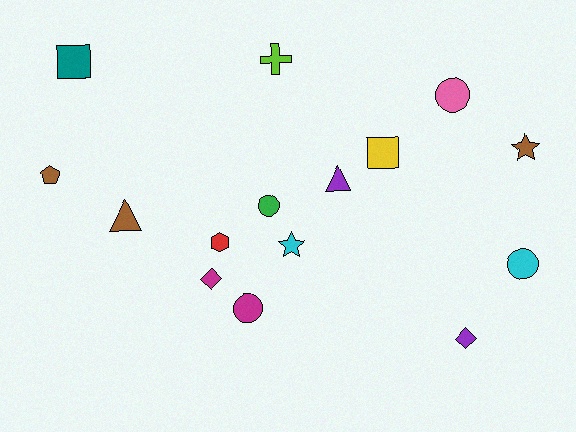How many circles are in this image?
There are 4 circles.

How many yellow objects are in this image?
There is 1 yellow object.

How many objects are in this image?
There are 15 objects.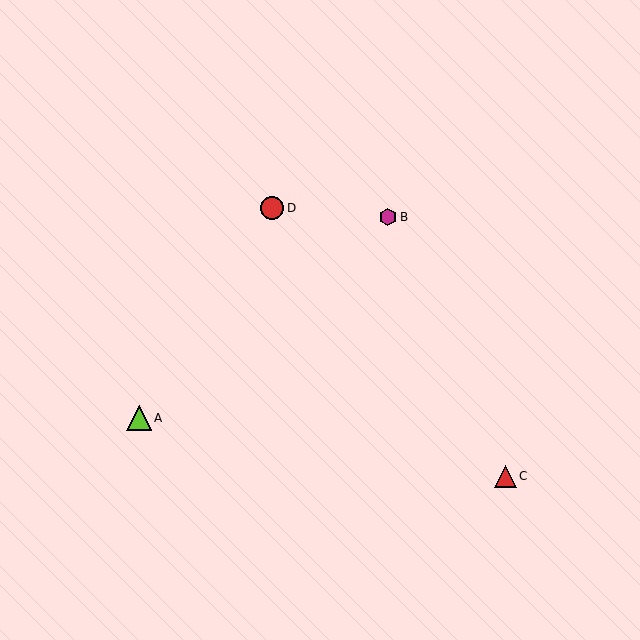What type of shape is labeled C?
Shape C is a red triangle.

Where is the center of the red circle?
The center of the red circle is at (272, 208).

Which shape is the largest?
The lime triangle (labeled A) is the largest.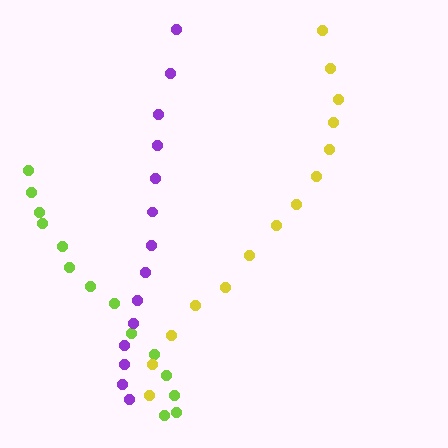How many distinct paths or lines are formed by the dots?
There are 3 distinct paths.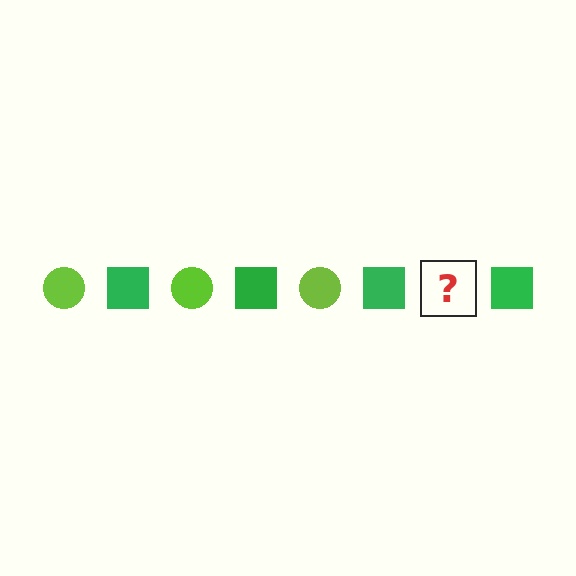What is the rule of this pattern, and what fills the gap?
The rule is that the pattern alternates between lime circle and green square. The gap should be filled with a lime circle.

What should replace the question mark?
The question mark should be replaced with a lime circle.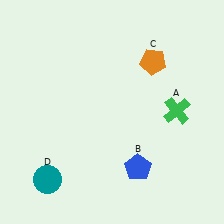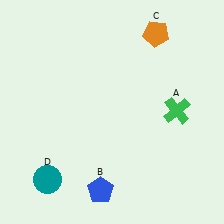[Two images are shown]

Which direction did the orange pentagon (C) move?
The orange pentagon (C) moved up.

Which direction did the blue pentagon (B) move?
The blue pentagon (B) moved left.